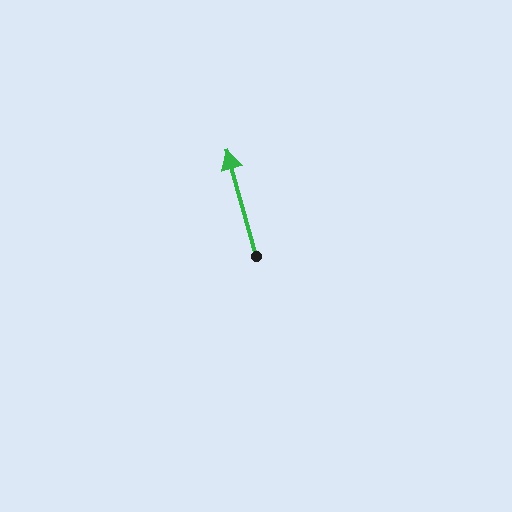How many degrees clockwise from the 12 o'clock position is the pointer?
Approximately 345 degrees.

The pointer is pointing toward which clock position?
Roughly 11 o'clock.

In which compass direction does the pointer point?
North.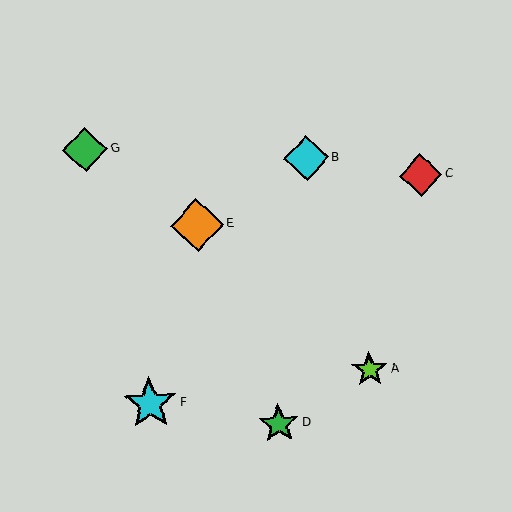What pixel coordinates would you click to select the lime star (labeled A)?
Click at (370, 369) to select the lime star A.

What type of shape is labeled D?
Shape D is a green star.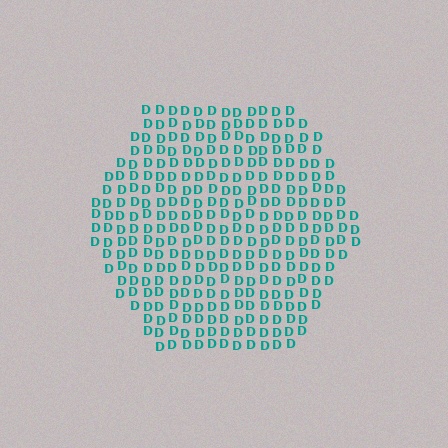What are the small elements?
The small elements are letter D's.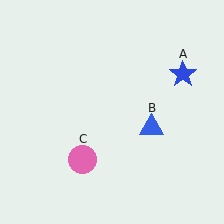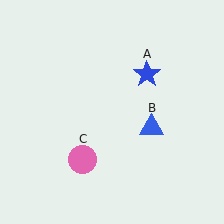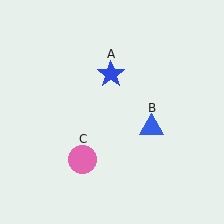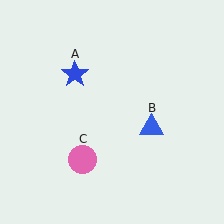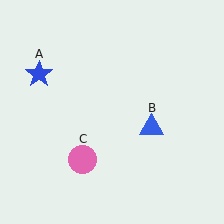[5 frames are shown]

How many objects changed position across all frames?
1 object changed position: blue star (object A).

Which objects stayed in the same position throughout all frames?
Blue triangle (object B) and pink circle (object C) remained stationary.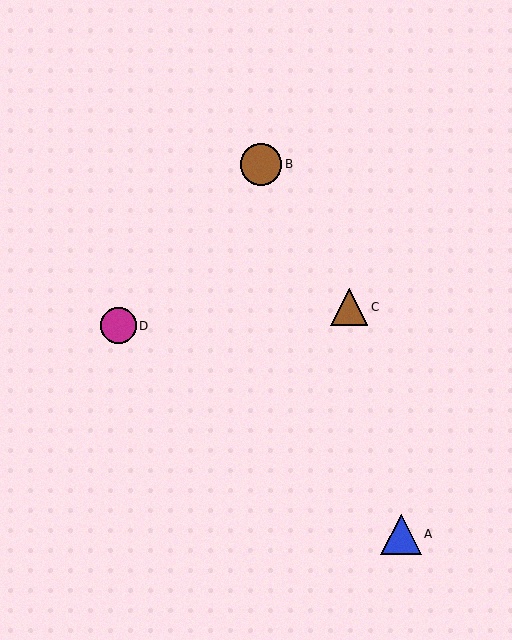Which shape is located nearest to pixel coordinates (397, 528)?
The blue triangle (labeled A) at (401, 534) is nearest to that location.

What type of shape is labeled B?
Shape B is a brown circle.